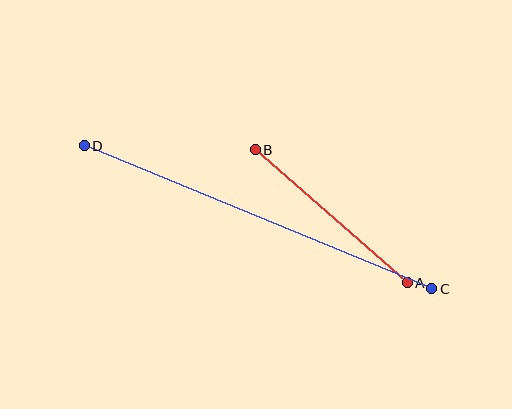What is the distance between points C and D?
The distance is approximately 376 pixels.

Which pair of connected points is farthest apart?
Points C and D are farthest apart.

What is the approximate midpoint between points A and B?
The midpoint is at approximately (331, 216) pixels.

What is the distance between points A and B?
The distance is approximately 202 pixels.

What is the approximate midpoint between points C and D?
The midpoint is at approximately (258, 217) pixels.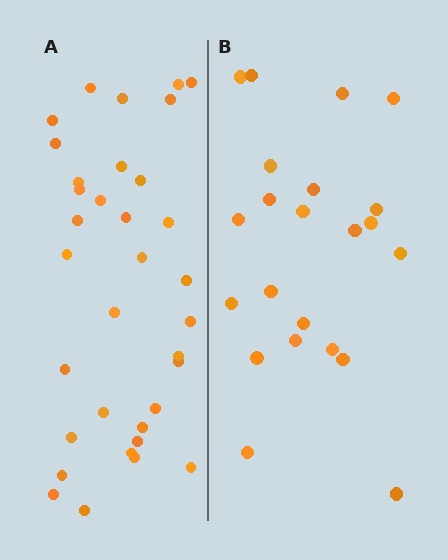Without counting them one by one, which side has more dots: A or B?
Region A (the left region) has more dots.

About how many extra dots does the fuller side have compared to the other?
Region A has roughly 12 or so more dots than region B.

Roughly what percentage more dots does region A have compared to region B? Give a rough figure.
About 55% more.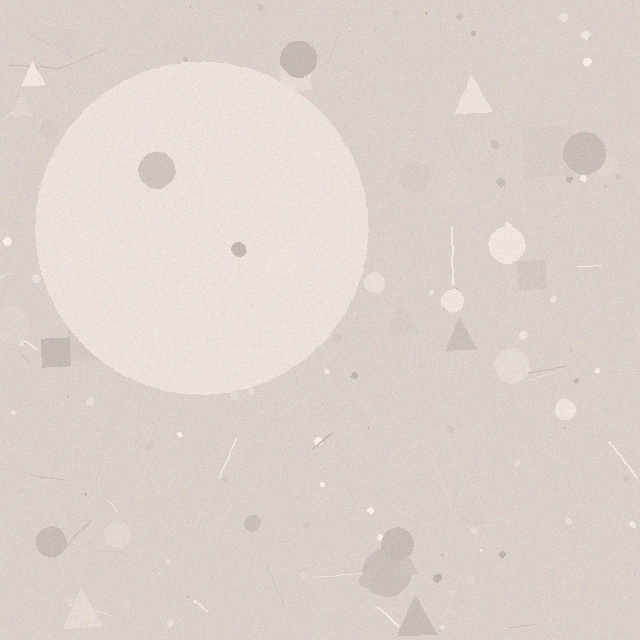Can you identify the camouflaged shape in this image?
The camouflaged shape is a circle.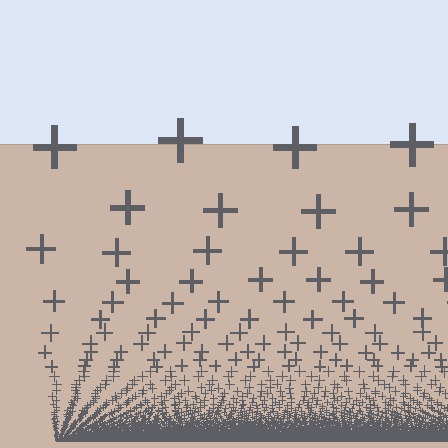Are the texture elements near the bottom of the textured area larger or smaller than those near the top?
Smaller. The gradient is inverted — elements near the bottom are smaller and denser.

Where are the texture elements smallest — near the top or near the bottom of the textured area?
Near the bottom.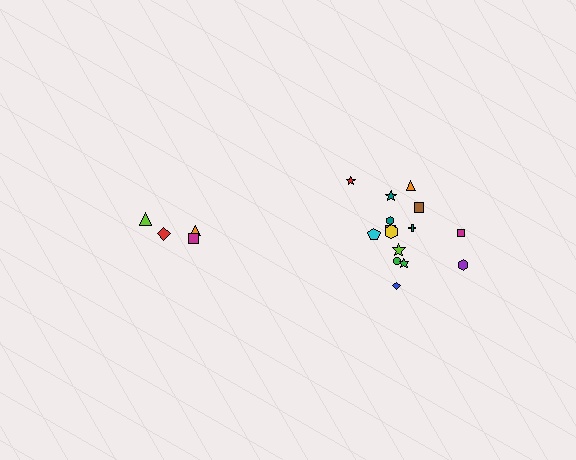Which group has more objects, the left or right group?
The right group.